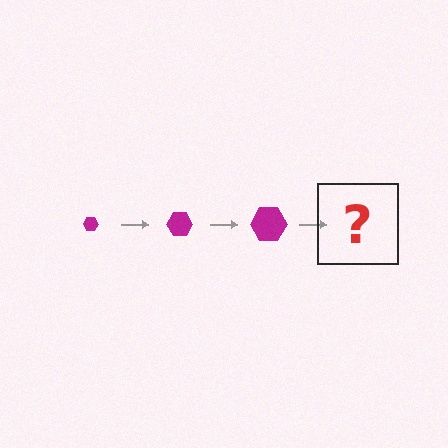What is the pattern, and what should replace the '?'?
The pattern is that the hexagon gets progressively larger each step. The '?' should be a magenta hexagon, larger than the previous one.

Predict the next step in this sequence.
The next step is a magenta hexagon, larger than the previous one.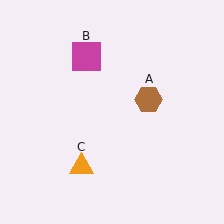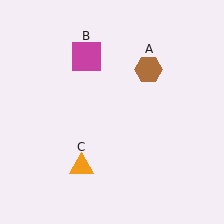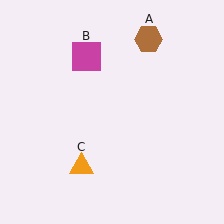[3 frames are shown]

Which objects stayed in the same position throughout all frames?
Magenta square (object B) and orange triangle (object C) remained stationary.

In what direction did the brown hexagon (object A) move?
The brown hexagon (object A) moved up.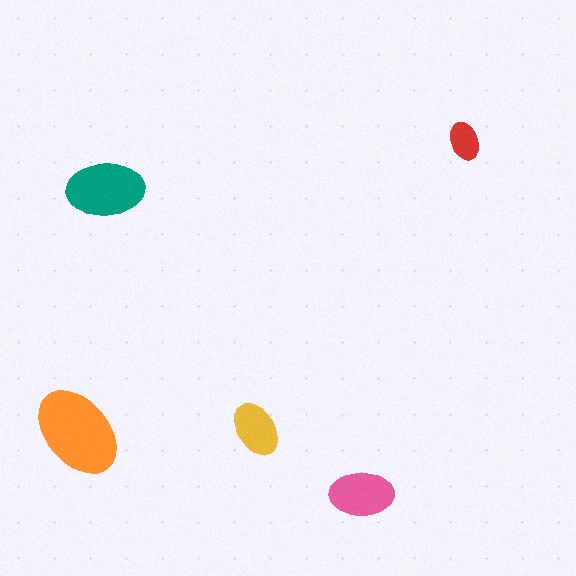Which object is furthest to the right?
The red ellipse is rightmost.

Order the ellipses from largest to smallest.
the orange one, the teal one, the pink one, the yellow one, the red one.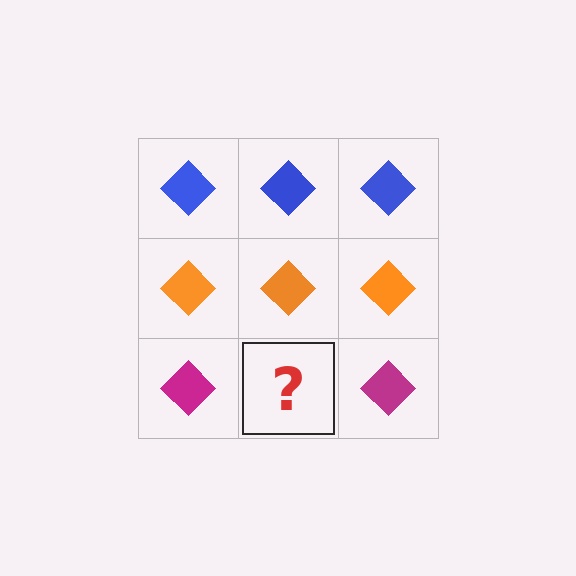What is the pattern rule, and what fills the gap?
The rule is that each row has a consistent color. The gap should be filled with a magenta diamond.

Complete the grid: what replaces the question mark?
The question mark should be replaced with a magenta diamond.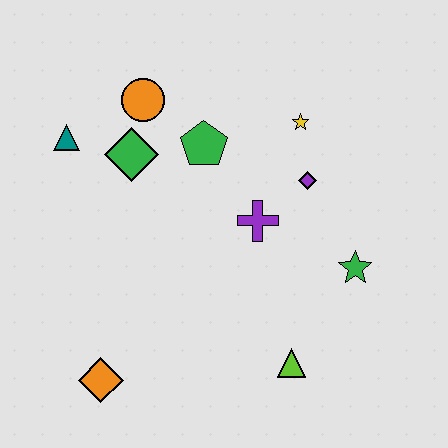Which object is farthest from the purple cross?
The orange diamond is farthest from the purple cross.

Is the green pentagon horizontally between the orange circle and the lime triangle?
Yes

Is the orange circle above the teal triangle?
Yes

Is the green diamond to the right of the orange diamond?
Yes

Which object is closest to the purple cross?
The purple diamond is closest to the purple cross.